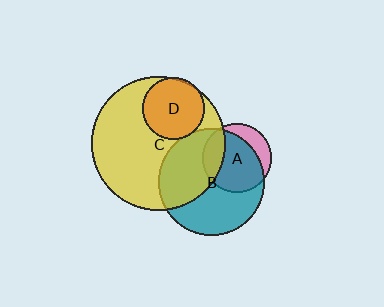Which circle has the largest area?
Circle C (yellow).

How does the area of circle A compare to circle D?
Approximately 1.2 times.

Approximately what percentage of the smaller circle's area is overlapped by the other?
Approximately 25%.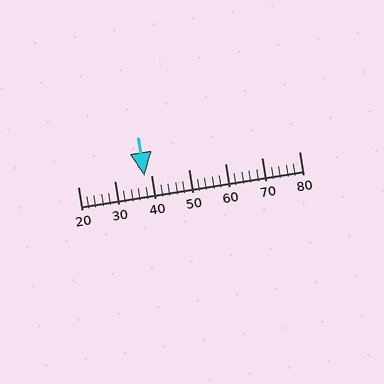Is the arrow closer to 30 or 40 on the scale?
The arrow is closer to 40.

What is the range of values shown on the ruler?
The ruler shows values from 20 to 80.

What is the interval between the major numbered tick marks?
The major tick marks are spaced 10 units apart.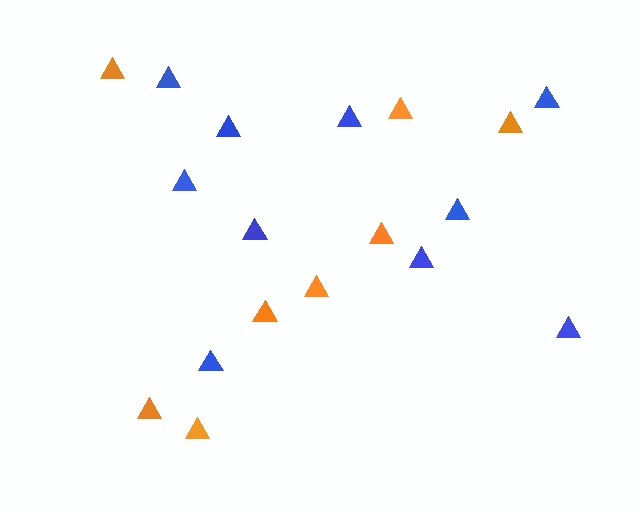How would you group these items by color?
There are 2 groups: one group of orange triangles (8) and one group of blue triangles (10).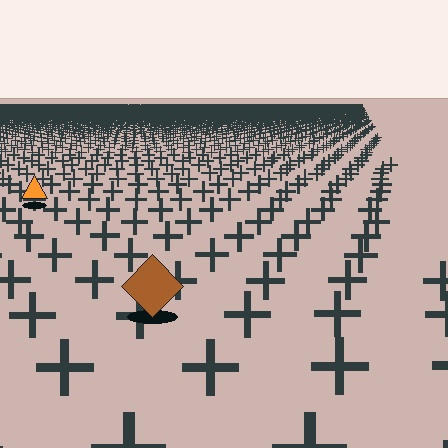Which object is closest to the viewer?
The brown diamond is closest. The texture marks near it are larger and more spread out.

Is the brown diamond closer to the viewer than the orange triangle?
Yes. The brown diamond is closer — you can tell from the texture gradient: the ground texture is coarser near it.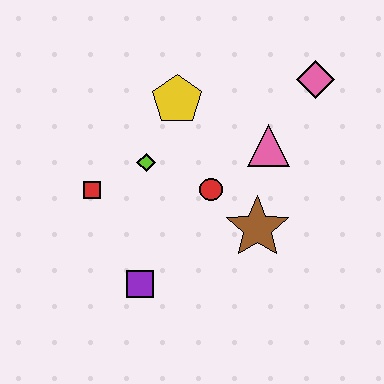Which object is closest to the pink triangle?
The red circle is closest to the pink triangle.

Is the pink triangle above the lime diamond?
Yes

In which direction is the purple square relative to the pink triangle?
The purple square is below the pink triangle.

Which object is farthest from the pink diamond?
The purple square is farthest from the pink diamond.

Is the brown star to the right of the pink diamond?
No